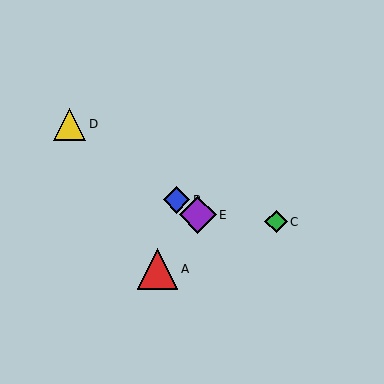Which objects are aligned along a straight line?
Objects B, D, E are aligned along a straight line.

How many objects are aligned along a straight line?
3 objects (B, D, E) are aligned along a straight line.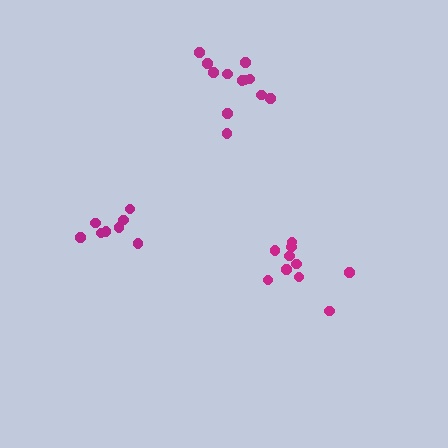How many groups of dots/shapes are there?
There are 3 groups.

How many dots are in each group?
Group 1: 8 dots, Group 2: 10 dots, Group 3: 12 dots (30 total).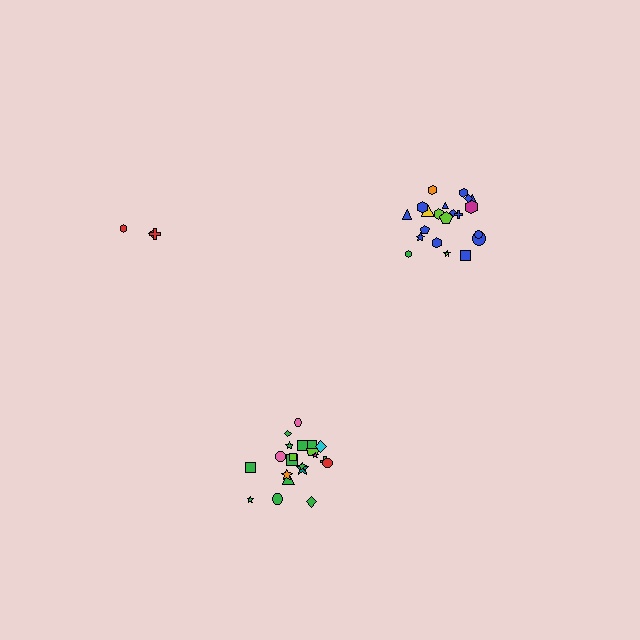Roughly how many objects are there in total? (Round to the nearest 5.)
Roughly 45 objects in total.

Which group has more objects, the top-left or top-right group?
The top-right group.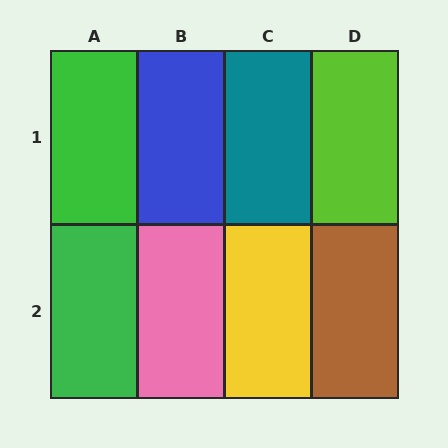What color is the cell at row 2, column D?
Brown.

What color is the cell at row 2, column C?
Yellow.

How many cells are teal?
1 cell is teal.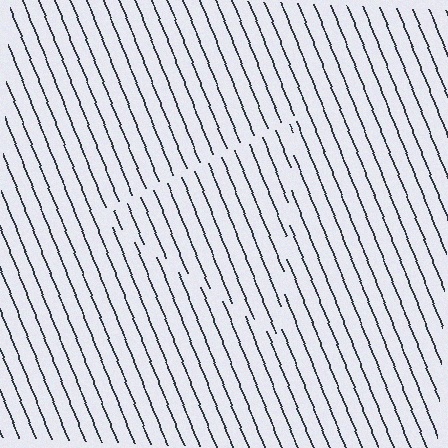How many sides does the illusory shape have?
3 sides — the line-ends trace a triangle.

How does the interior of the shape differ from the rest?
The interior of the shape contains the same grating, shifted by half a period — the contour is defined by the phase discontinuity where line-ends from the inner and outer gratings abut.